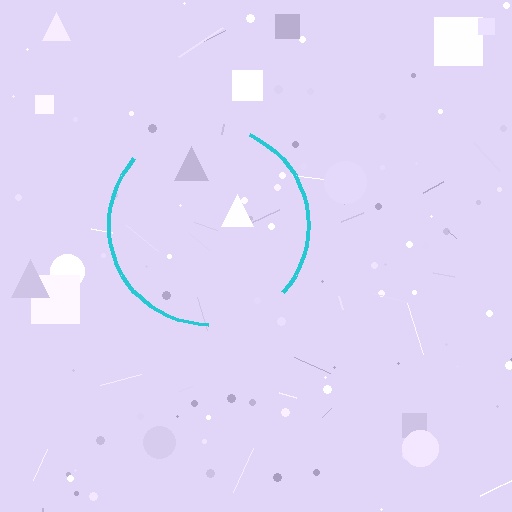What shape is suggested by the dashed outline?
The dashed outline suggests a circle.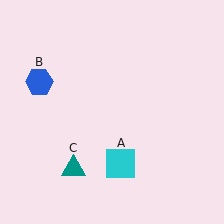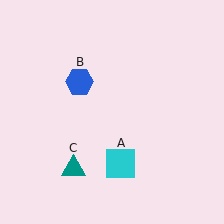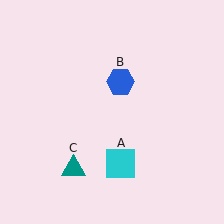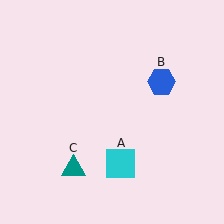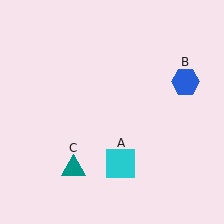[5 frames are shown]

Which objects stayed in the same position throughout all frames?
Cyan square (object A) and teal triangle (object C) remained stationary.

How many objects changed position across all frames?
1 object changed position: blue hexagon (object B).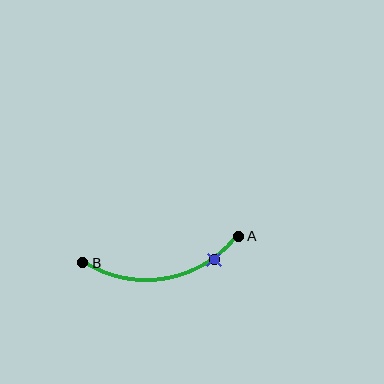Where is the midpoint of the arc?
The arc midpoint is the point on the curve farthest from the straight line joining A and B. It sits below that line.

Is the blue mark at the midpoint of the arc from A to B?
No. The blue mark lies on the arc but is closer to endpoint A. The arc midpoint would be at the point on the curve equidistant along the arc from both A and B.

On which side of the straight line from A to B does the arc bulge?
The arc bulges below the straight line connecting A and B.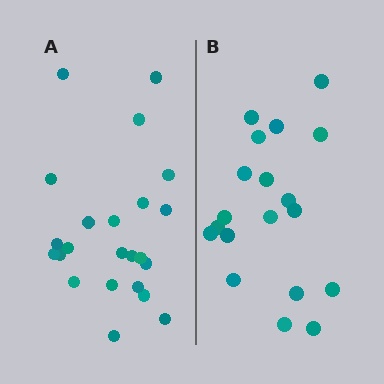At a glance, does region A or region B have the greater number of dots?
Region A (the left region) has more dots.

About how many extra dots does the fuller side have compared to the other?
Region A has about 4 more dots than region B.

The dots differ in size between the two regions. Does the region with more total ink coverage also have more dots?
No. Region B has more total ink coverage because its dots are larger, but region A actually contains more individual dots. Total area can be misleading — the number of items is what matters here.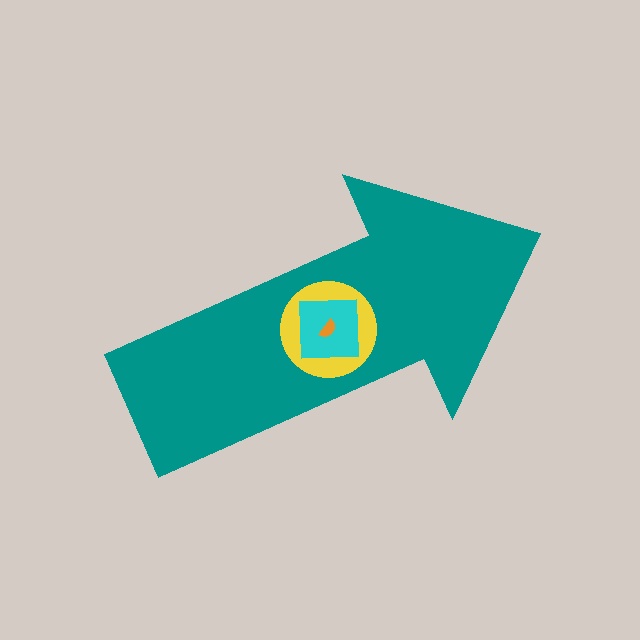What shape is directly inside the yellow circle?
The cyan square.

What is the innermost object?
The orange semicircle.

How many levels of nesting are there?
4.